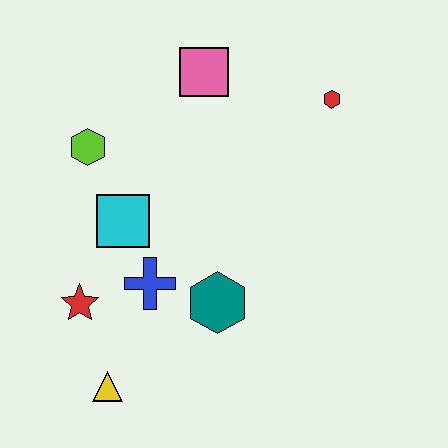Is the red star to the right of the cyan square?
No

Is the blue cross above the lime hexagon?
No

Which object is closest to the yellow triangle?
The red star is closest to the yellow triangle.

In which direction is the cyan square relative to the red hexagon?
The cyan square is to the left of the red hexagon.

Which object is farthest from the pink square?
The yellow triangle is farthest from the pink square.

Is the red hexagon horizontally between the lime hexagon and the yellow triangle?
No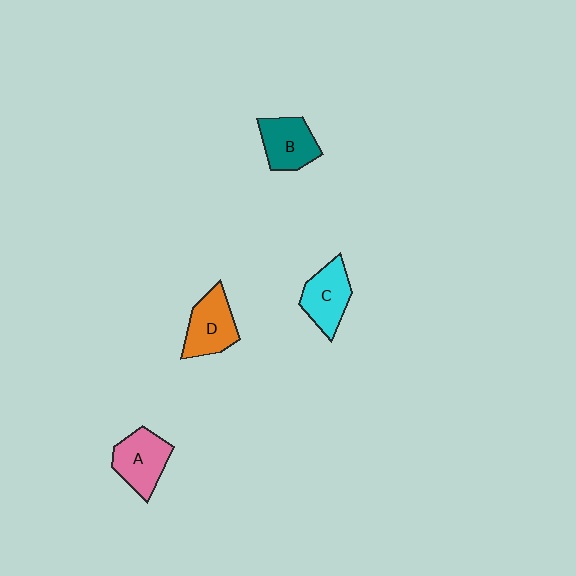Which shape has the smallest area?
Shape B (teal).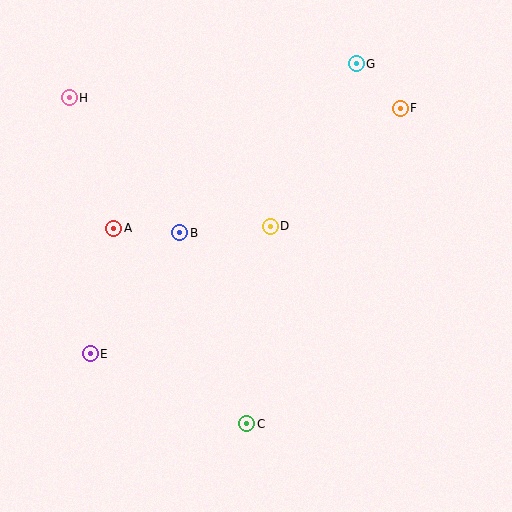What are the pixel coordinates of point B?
Point B is at (180, 233).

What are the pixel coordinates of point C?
Point C is at (247, 424).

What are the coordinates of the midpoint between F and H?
The midpoint between F and H is at (235, 103).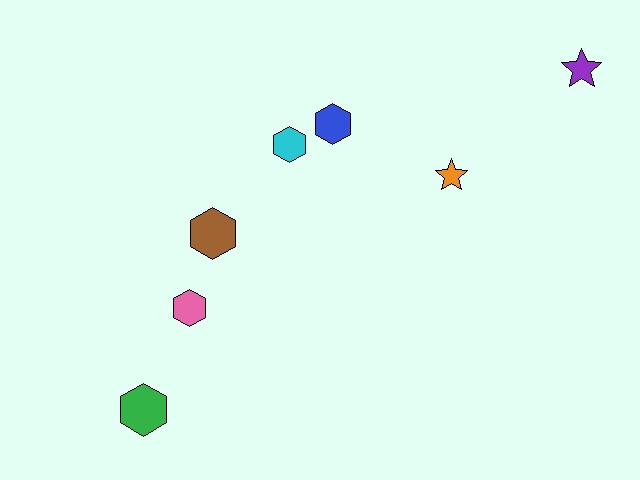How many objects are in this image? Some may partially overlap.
There are 7 objects.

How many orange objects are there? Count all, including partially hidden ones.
There is 1 orange object.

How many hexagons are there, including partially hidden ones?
There are 5 hexagons.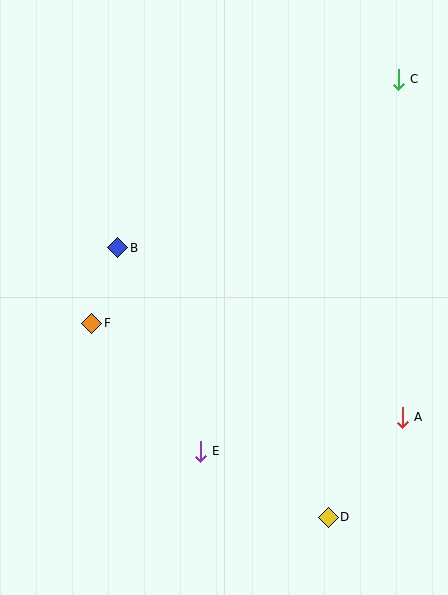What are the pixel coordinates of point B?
Point B is at (118, 248).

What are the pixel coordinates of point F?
Point F is at (92, 323).